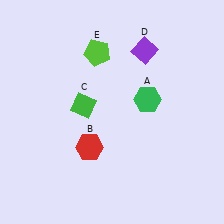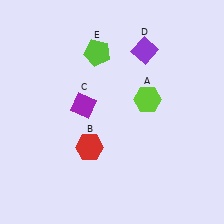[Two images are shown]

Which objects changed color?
A changed from green to lime. C changed from green to purple.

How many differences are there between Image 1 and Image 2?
There are 2 differences between the two images.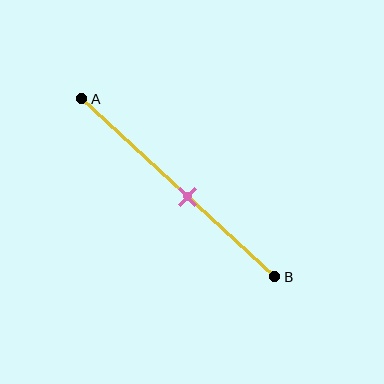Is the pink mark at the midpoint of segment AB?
No, the mark is at about 55% from A, not at the 50% midpoint.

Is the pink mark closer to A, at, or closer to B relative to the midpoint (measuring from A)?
The pink mark is closer to point B than the midpoint of segment AB.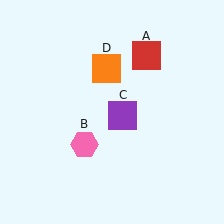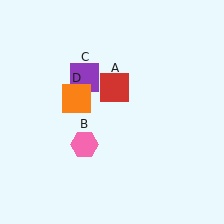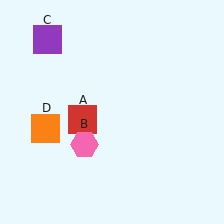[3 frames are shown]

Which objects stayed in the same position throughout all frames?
Pink hexagon (object B) remained stationary.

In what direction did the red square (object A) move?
The red square (object A) moved down and to the left.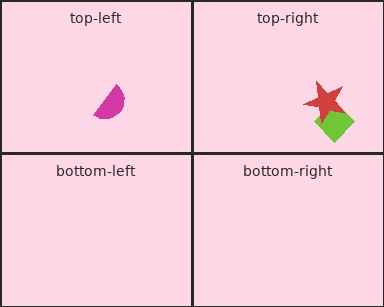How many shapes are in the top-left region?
1.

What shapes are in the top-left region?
The magenta semicircle.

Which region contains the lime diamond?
The top-right region.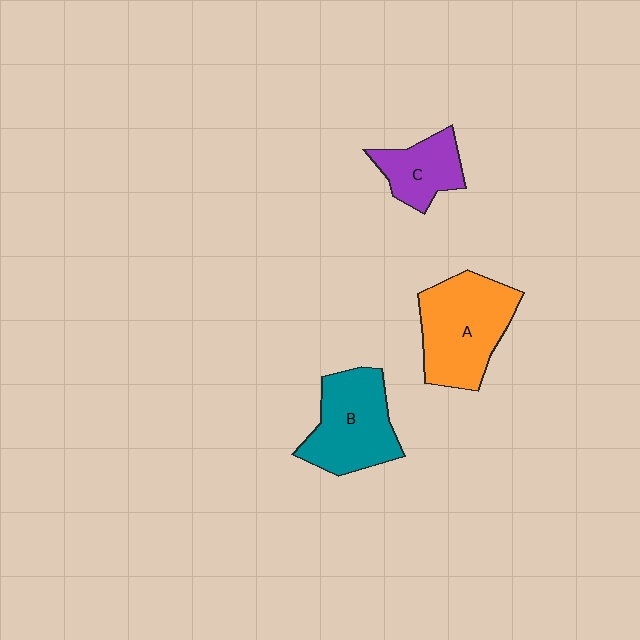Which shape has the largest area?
Shape A (orange).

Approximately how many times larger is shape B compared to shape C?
Approximately 1.6 times.